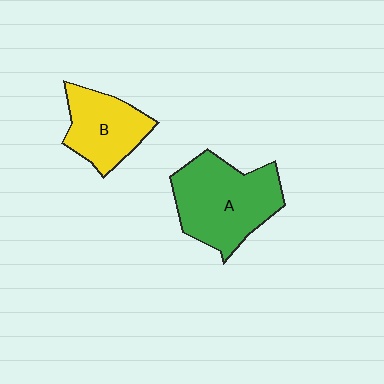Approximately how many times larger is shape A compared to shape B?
Approximately 1.5 times.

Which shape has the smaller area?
Shape B (yellow).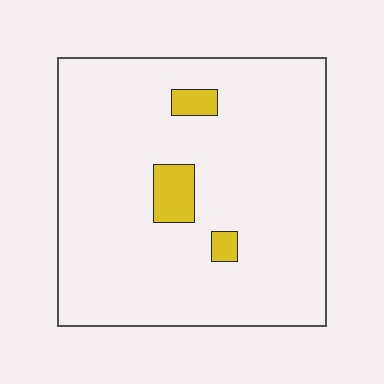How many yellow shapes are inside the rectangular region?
3.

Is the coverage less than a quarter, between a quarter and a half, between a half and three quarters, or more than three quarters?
Less than a quarter.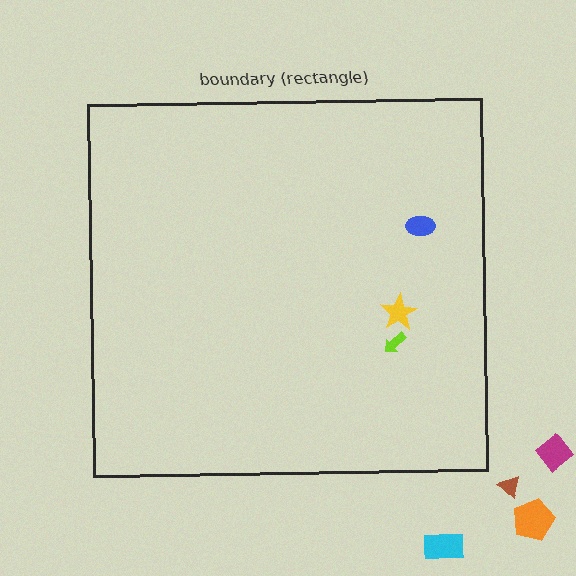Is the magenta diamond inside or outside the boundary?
Outside.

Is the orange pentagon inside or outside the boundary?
Outside.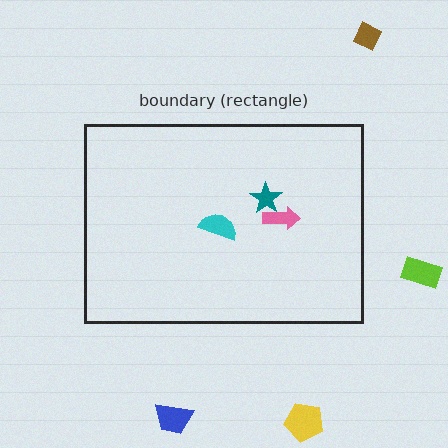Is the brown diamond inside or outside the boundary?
Outside.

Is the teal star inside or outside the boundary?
Inside.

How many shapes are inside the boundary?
3 inside, 4 outside.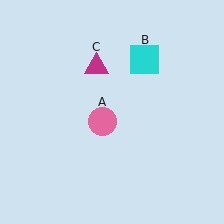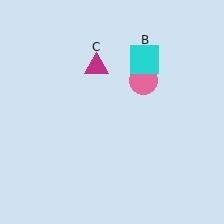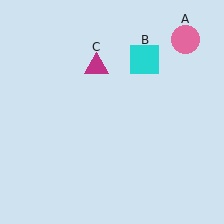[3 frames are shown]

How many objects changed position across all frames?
1 object changed position: pink circle (object A).